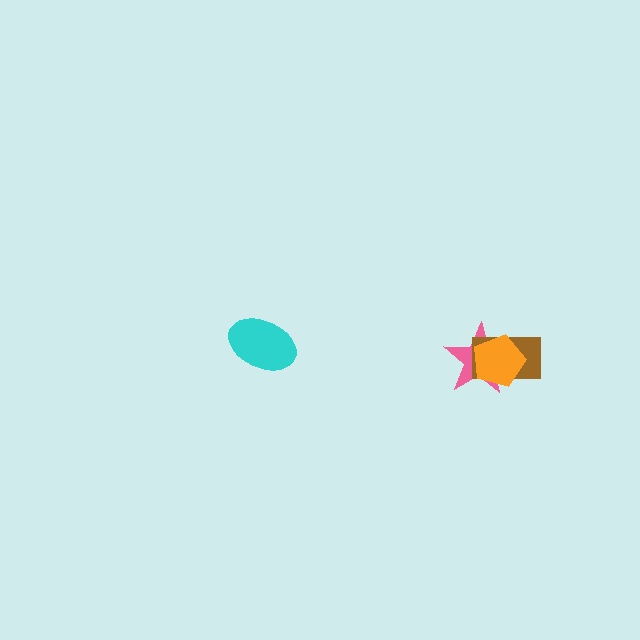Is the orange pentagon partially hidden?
No, no other shape covers it.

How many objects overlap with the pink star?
2 objects overlap with the pink star.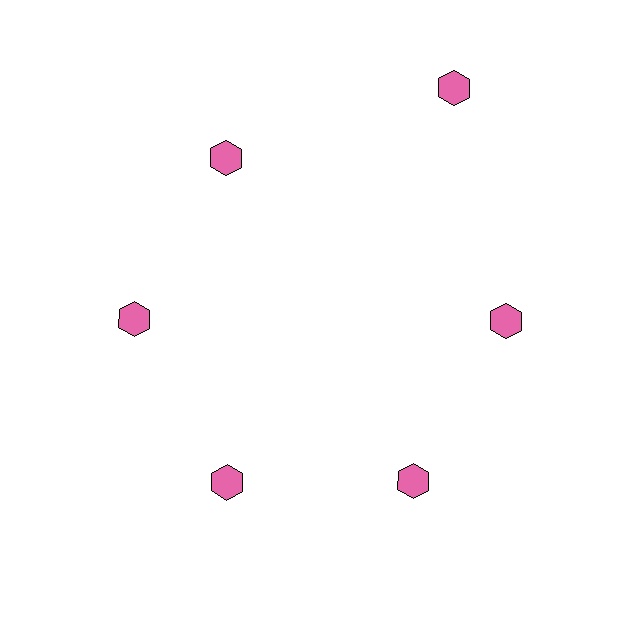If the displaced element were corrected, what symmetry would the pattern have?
It would have 6-fold rotational symmetry — the pattern would map onto itself every 60 degrees.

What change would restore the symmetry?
The symmetry would be restored by moving it inward, back onto the ring so that all 6 hexagons sit at equal angles and equal distance from the center.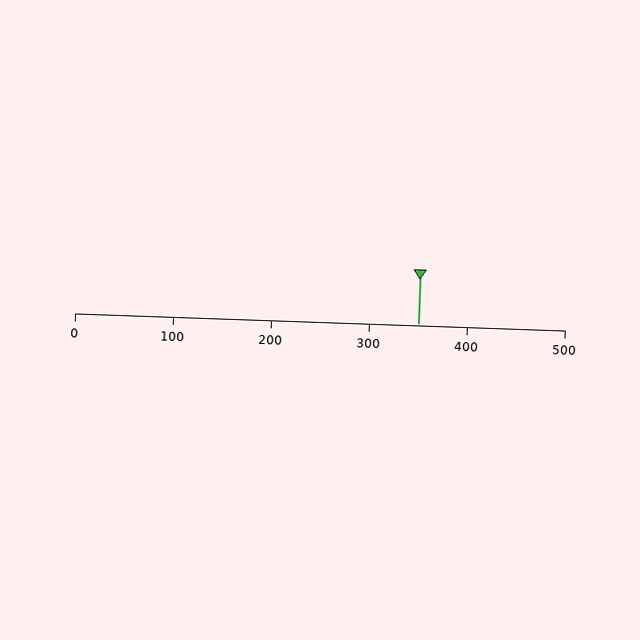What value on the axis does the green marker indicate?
The marker indicates approximately 350.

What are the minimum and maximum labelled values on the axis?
The axis runs from 0 to 500.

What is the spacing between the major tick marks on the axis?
The major ticks are spaced 100 apart.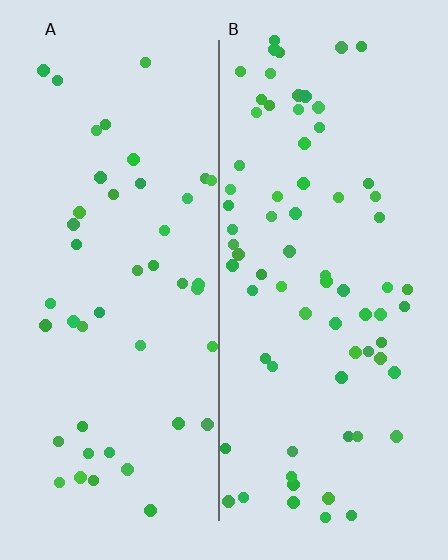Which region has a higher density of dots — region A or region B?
B (the right).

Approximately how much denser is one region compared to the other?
Approximately 1.6× — region B over region A.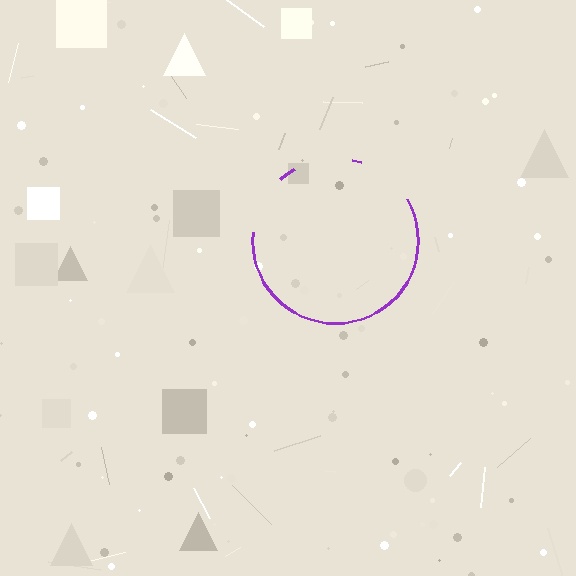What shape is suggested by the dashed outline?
The dashed outline suggests a circle.